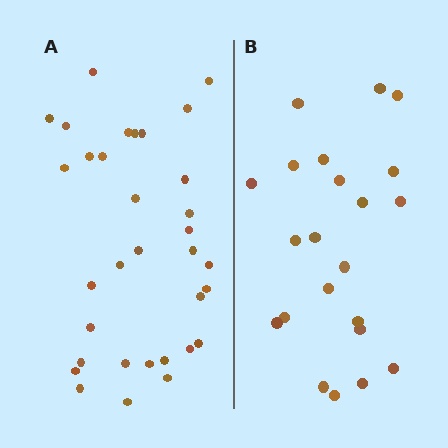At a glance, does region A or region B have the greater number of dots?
Region A (the left region) has more dots.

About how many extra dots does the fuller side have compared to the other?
Region A has roughly 12 or so more dots than region B.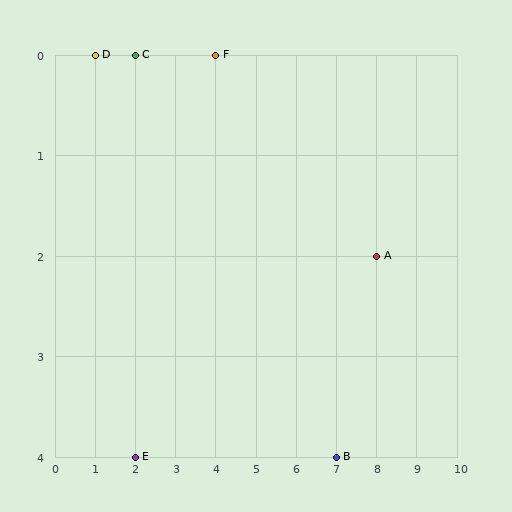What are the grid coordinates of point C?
Point C is at grid coordinates (2, 0).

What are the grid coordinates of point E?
Point E is at grid coordinates (2, 4).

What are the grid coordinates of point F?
Point F is at grid coordinates (4, 0).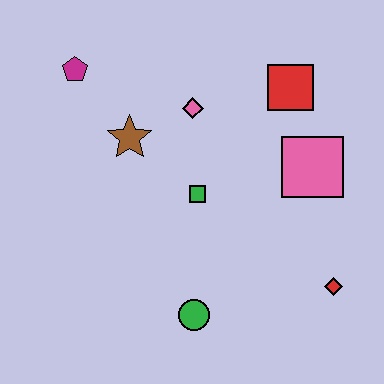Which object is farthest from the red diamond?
The magenta pentagon is farthest from the red diamond.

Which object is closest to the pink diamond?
The brown star is closest to the pink diamond.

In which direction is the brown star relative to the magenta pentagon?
The brown star is below the magenta pentagon.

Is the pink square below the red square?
Yes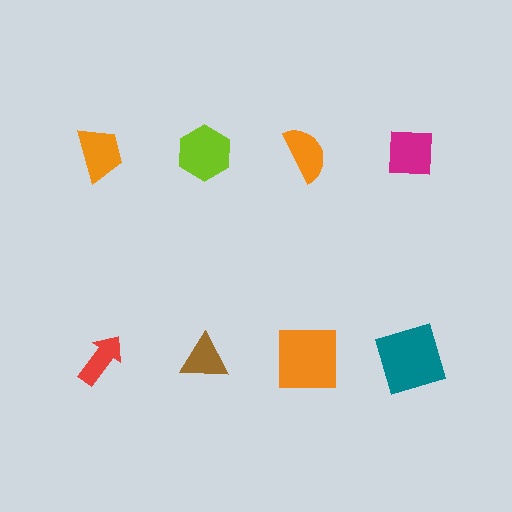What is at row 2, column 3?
An orange square.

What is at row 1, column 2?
A lime hexagon.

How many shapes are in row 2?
4 shapes.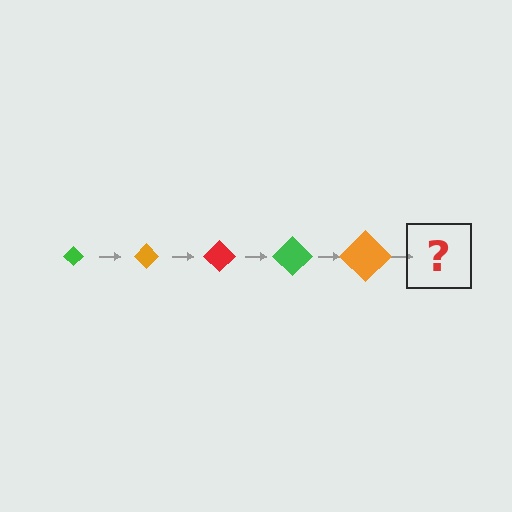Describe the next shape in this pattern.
It should be a red diamond, larger than the previous one.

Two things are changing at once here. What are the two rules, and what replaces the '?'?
The two rules are that the diamond grows larger each step and the color cycles through green, orange, and red. The '?' should be a red diamond, larger than the previous one.